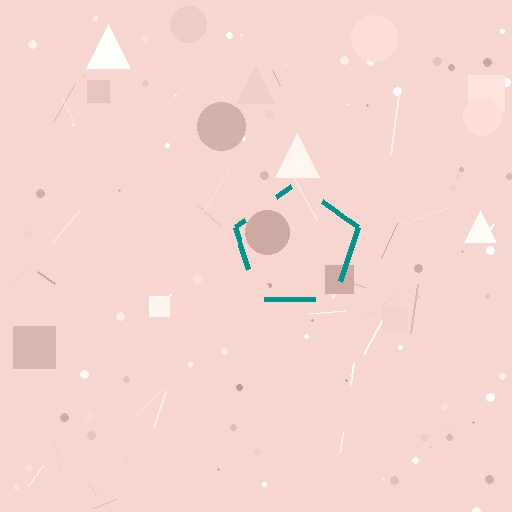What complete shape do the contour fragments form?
The contour fragments form a pentagon.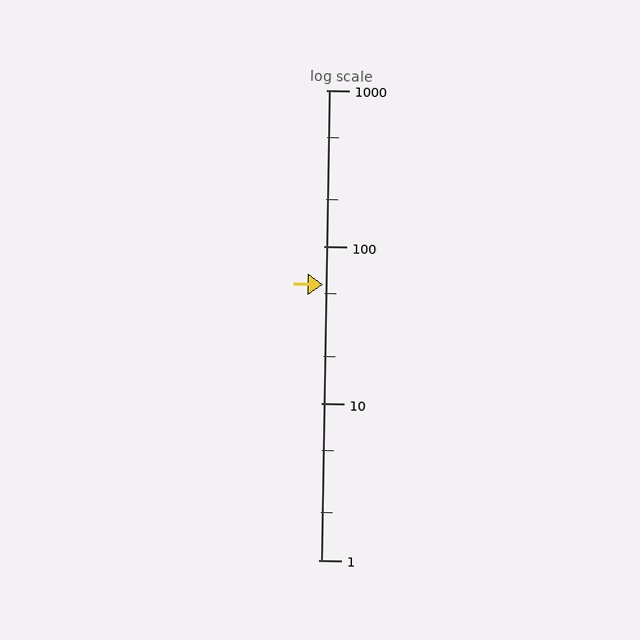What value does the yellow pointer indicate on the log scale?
The pointer indicates approximately 57.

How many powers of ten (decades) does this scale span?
The scale spans 3 decades, from 1 to 1000.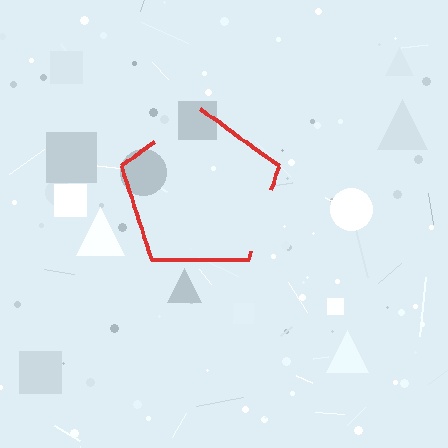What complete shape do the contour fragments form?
The contour fragments form a pentagon.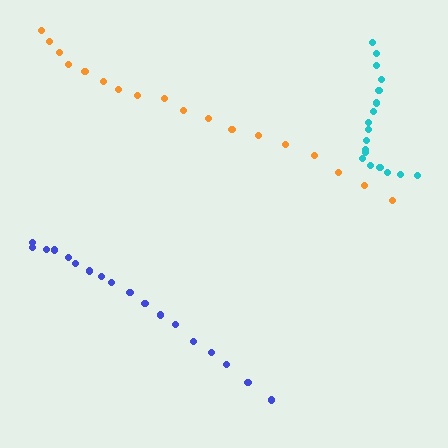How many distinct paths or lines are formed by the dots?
There are 3 distinct paths.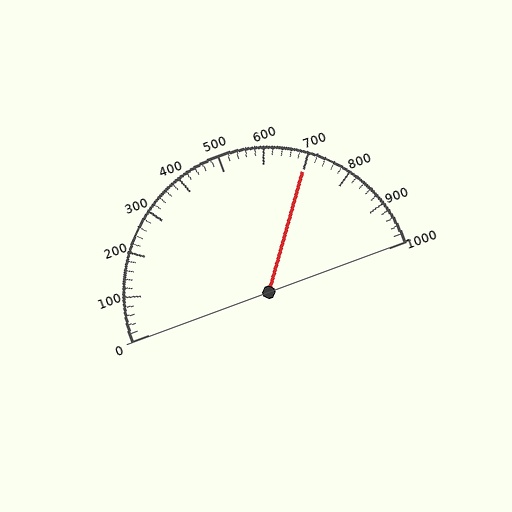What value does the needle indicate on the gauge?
The needle indicates approximately 700.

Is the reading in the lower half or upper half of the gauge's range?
The reading is in the upper half of the range (0 to 1000).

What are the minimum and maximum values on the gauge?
The gauge ranges from 0 to 1000.